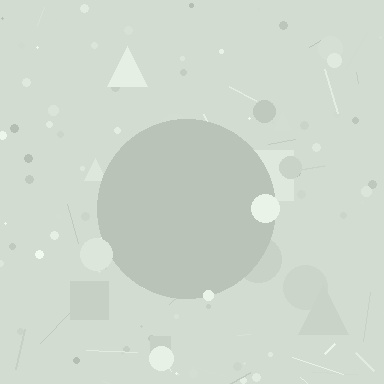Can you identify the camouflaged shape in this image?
The camouflaged shape is a circle.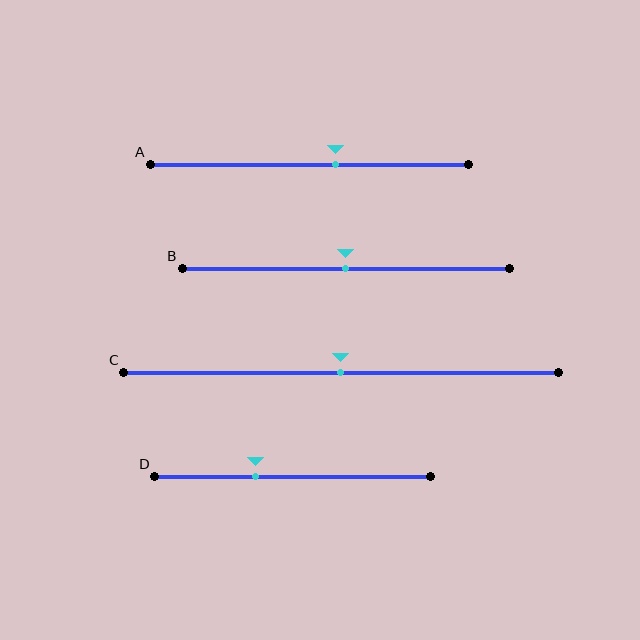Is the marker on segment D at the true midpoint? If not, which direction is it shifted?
No, the marker on segment D is shifted to the left by about 13% of the segment length.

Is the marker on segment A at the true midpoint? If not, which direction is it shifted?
No, the marker on segment A is shifted to the right by about 8% of the segment length.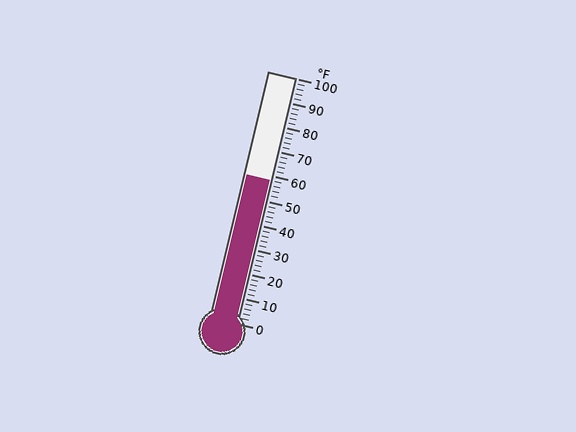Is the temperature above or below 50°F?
The temperature is above 50°F.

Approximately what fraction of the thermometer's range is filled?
The thermometer is filled to approximately 60% of its range.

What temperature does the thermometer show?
The thermometer shows approximately 58°F.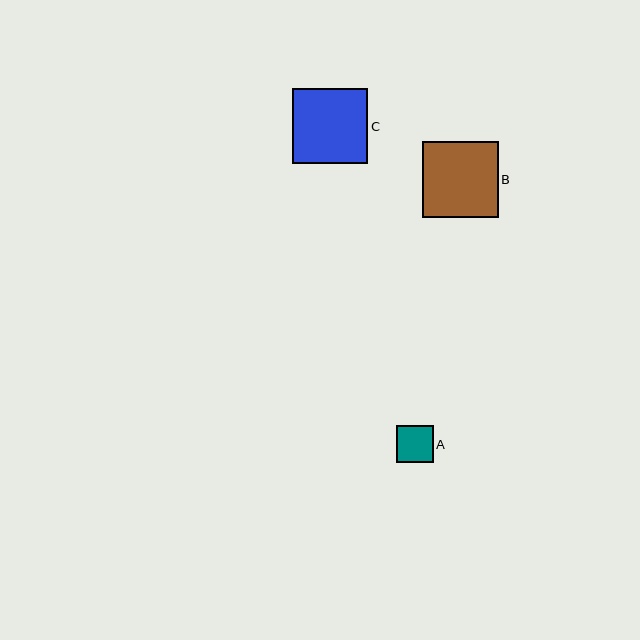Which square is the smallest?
Square A is the smallest with a size of approximately 37 pixels.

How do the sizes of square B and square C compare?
Square B and square C are approximately the same size.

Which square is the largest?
Square B is the largest with a size of approximately 76 pixels.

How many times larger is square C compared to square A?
Square C is approximately 2.0 times the size of square A.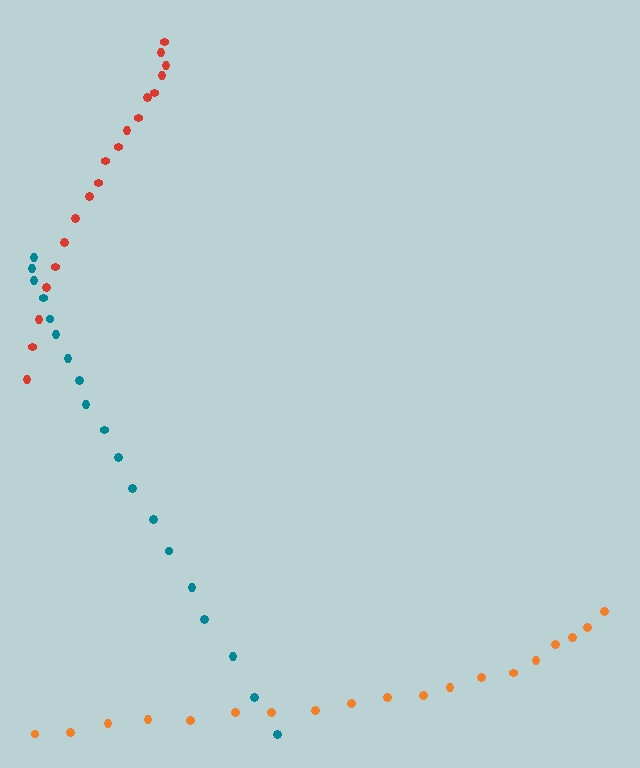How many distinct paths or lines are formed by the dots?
There are 3 distinct paths.